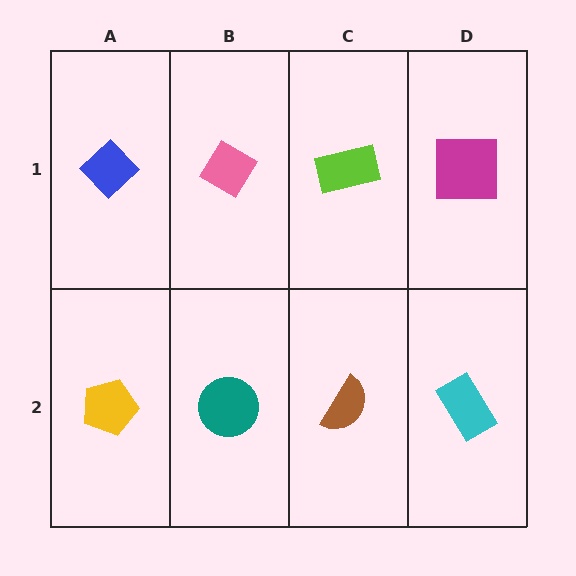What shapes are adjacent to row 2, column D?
A magenta square (row 1, column D), a brown semicircle (row 2, column C).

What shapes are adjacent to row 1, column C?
A brown semicircle (row 2, column C), a pink diamond (row 1, column B), a magenta square (row 1, column D).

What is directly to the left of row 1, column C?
A pink diamond.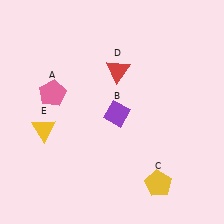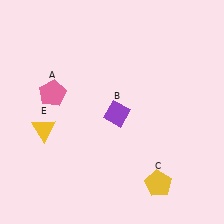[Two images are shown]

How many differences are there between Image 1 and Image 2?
There is 1 difference between the two images.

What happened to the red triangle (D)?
The red triangle (D) was removed in Image 2. It was in the top-right area of Image 1.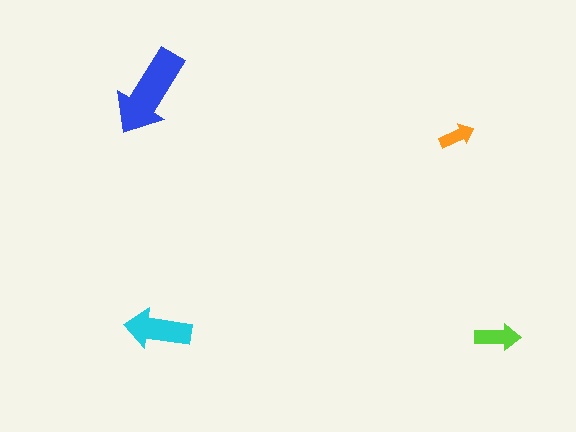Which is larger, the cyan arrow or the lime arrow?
The cyan one.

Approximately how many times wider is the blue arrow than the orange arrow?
About 2.5 times wider.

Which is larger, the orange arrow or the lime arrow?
The lime one.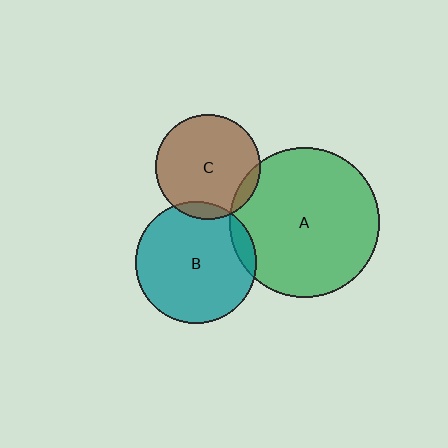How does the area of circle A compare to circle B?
Approximately 1.5 times.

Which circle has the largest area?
Circle A (green).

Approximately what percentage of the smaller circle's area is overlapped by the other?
Approximately 10%.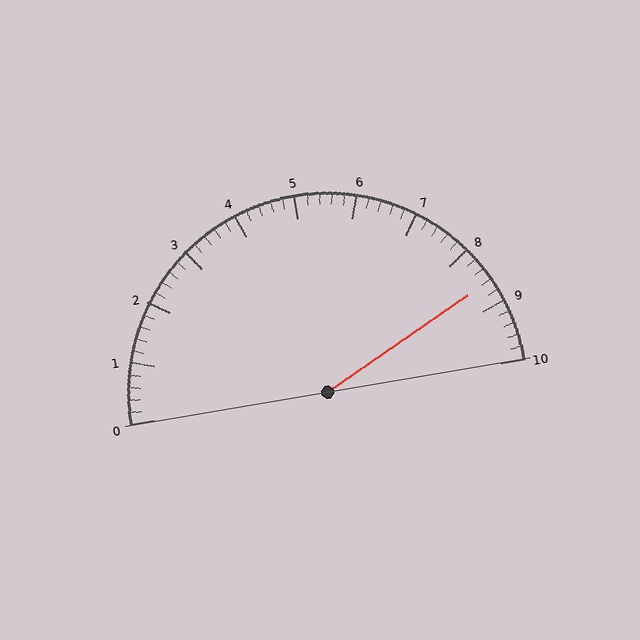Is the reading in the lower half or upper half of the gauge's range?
The reading is in the upper half of the range (0 to 10).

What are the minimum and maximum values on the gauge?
The gauge ranges from 0 to 10.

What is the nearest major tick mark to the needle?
The nearest major tick mark is 9.